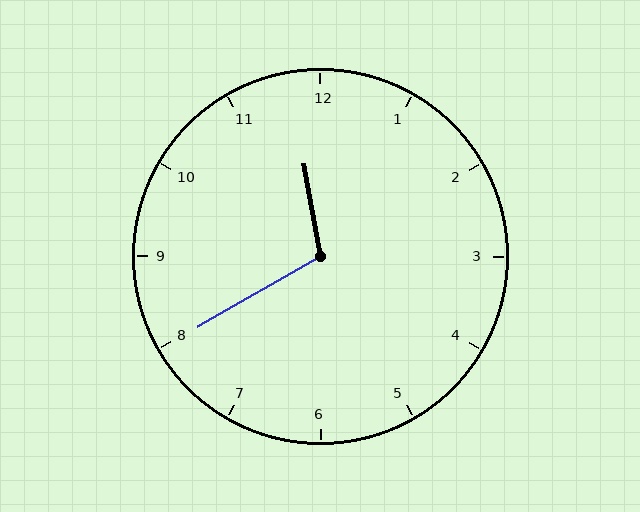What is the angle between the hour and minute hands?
Approximately 110 degrees.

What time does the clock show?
11:40.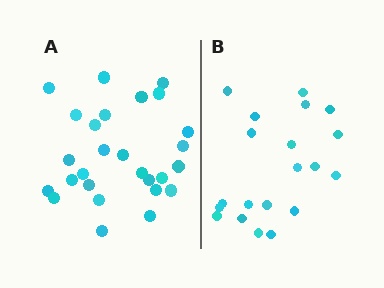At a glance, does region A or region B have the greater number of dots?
Region A (the left region) has more dots.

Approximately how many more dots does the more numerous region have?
Region A has roughly 8 or so more dots than region B.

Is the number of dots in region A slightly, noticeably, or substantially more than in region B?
Region A has noticeably more, but not dramatically so. The ratio is roughly 1.4 to 1.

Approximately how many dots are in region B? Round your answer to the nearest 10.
About 20 dots.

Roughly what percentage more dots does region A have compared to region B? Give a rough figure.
About 35% more.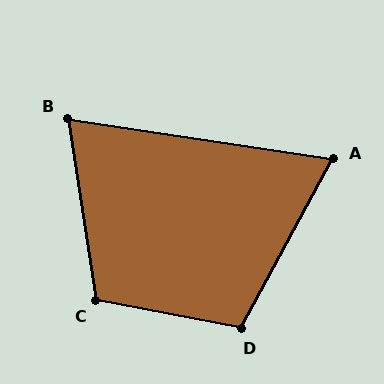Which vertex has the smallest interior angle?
A, at approximately 70 degrees.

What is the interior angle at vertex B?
Approximately 72 degrees (acute).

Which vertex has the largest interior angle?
C, at approximately 110 degrees.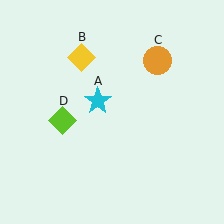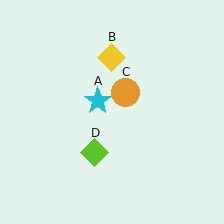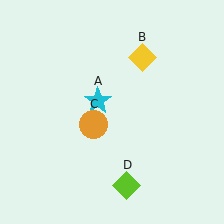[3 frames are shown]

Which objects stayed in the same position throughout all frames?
Cyan star (object A) remained stationary.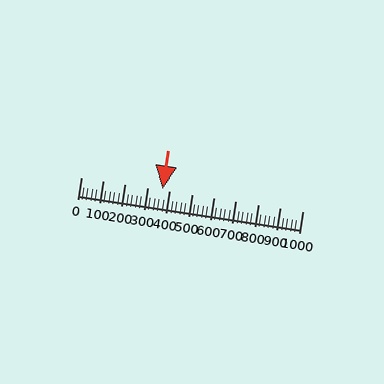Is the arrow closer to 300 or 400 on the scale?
The arrow is closer to 400.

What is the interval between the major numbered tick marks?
The major tick marks are spaced 100 units apart.